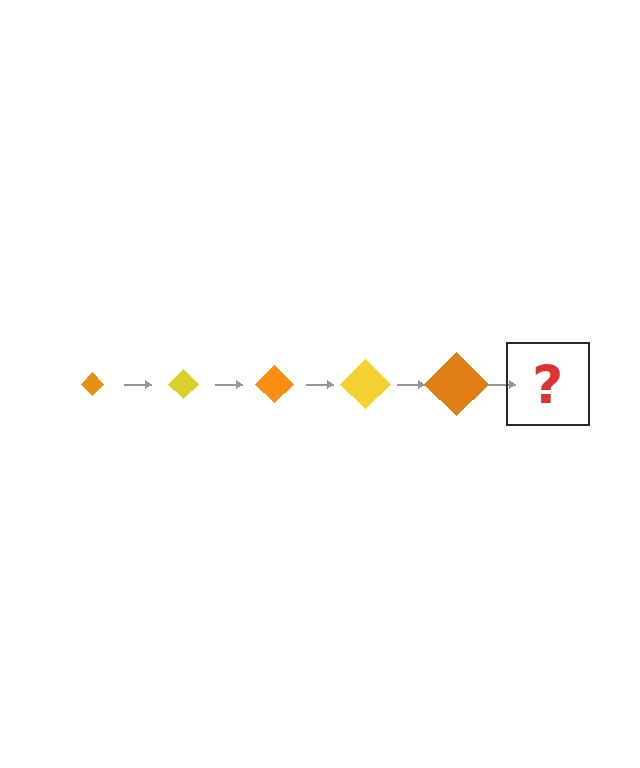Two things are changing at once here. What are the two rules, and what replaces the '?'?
The two rules are that the diamond grows larger each step and the color cycles through orange and yellow. The '?' should be a yellow diamond, larger than the previous one.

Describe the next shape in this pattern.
It should be a yellow diamond, larger than the previous one.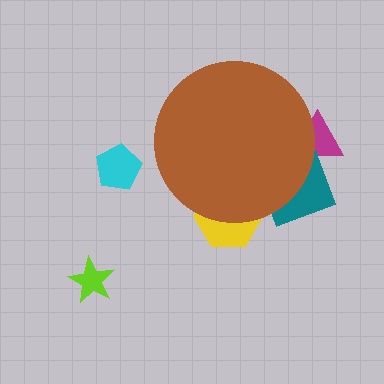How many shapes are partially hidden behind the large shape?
3 shapes are partially hidden.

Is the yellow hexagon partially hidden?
Yes, the yellow hexagon is partially hidden behind the brown circle.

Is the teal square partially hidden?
Yes, the teal square is partially hidden behind the brown circle.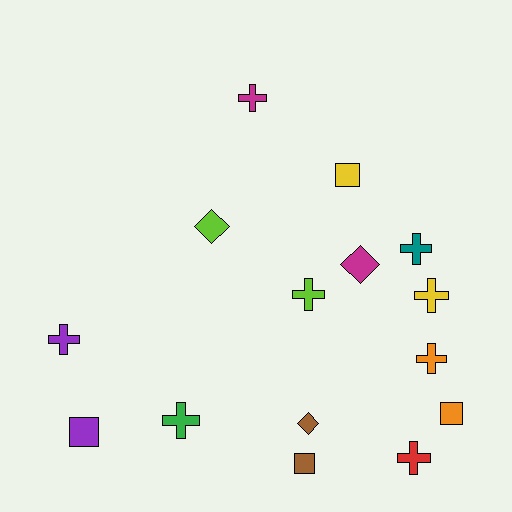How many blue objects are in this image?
There are no blue objects.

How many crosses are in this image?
There are 8 crosses.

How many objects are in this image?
There are 15 objects.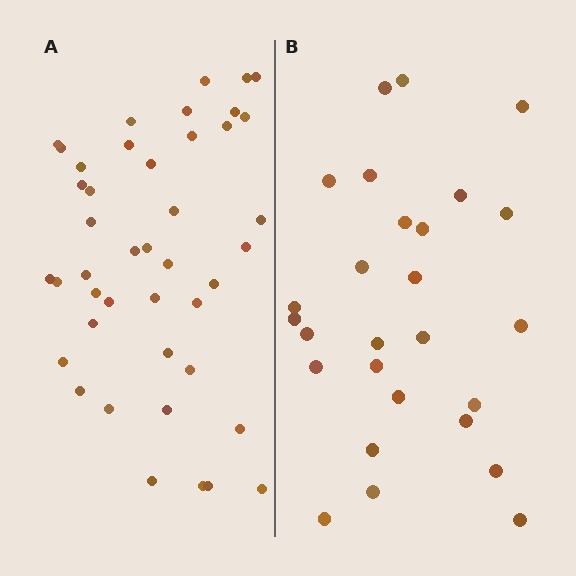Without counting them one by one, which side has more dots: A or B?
Region A (the left region) has more dots.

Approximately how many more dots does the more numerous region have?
Region A has approximately 15 more dots than region B.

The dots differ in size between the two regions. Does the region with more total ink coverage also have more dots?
No. Region B has more total ink coverage because its dots are larger, but region A actually contains more individual dots. Total area can be misleading — the number of items is what matters here.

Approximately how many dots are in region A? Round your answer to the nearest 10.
About 40 dots. (The exact count is 43, which rounds to 40.)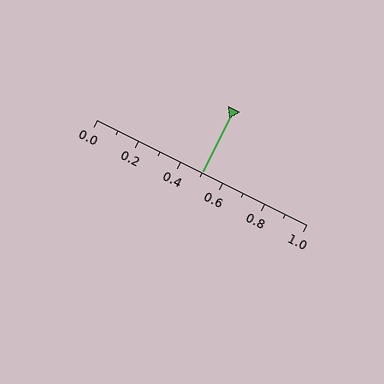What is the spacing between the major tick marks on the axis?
The major ticks are spaced 0.2 apart.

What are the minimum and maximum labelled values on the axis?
The axis runs from 0.0 to 1.0.